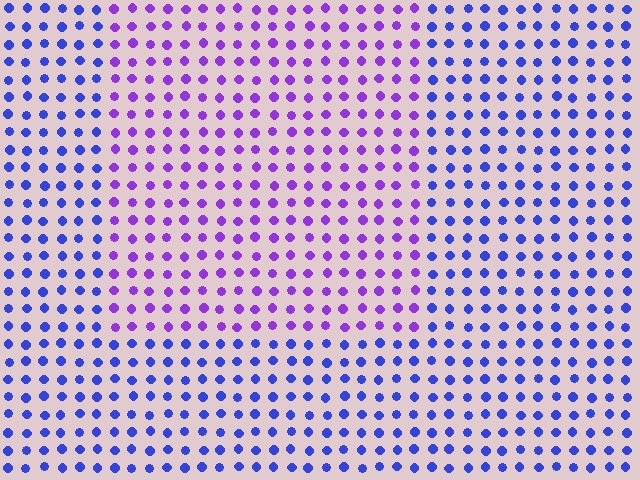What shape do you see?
I see a rectangle.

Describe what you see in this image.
The image is filled with small blue elements in a uniform arrangement. A rectangle-shaped region is visible where the elements are tinted to a slightly different hue, forming a subtle color boundary.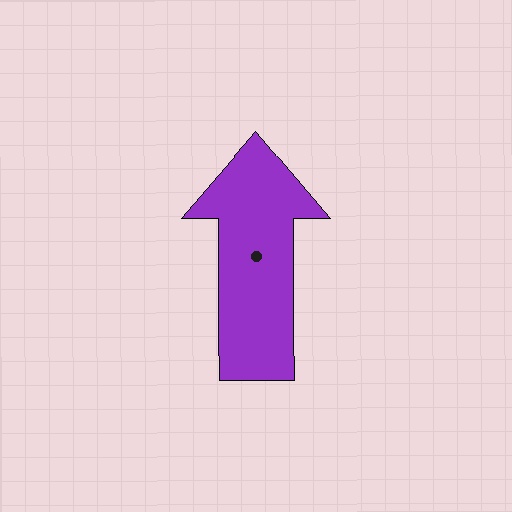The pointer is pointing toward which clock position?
Roughly 12 o'clock.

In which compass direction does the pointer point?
North.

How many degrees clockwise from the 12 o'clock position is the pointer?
Approximately 0 degrees.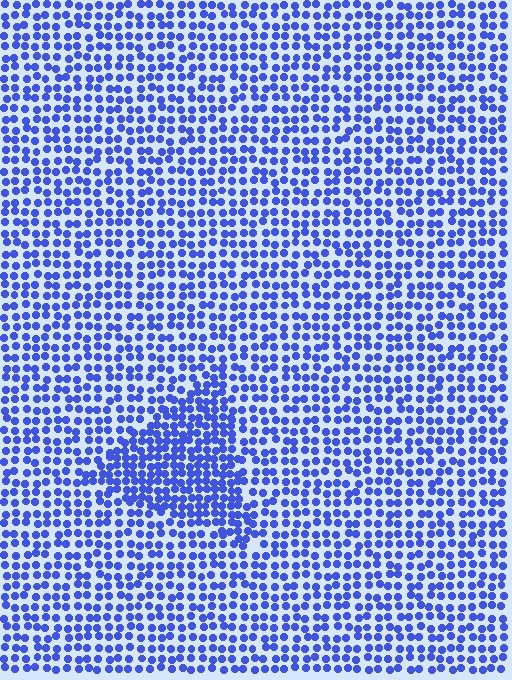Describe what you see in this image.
The image contains small blue elements arranged at two different densities. A triangle-shaped region is visible where the elements are more densely packed than the surrounding area.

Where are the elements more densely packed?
The elements are more densely packed inside the triangle boundary.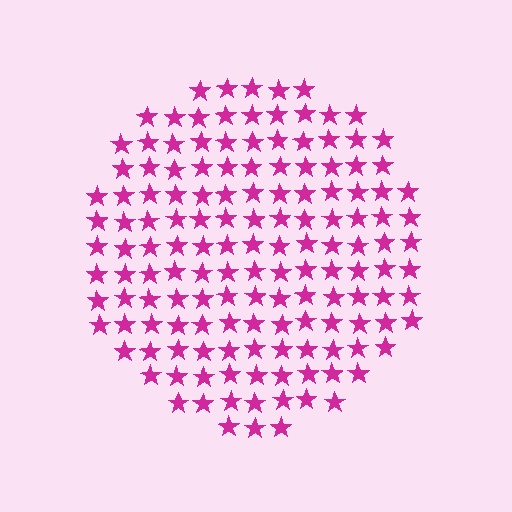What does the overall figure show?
The overall figure shows a circle.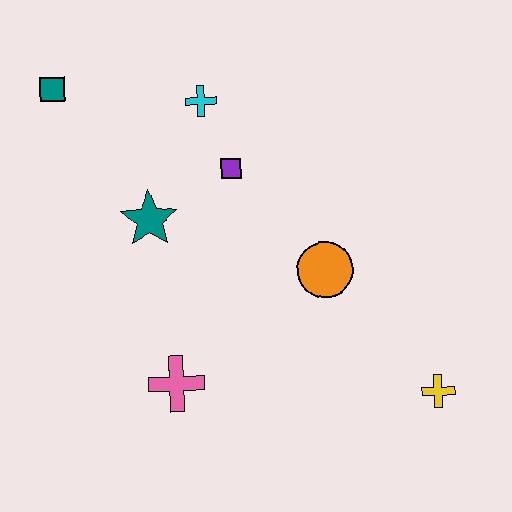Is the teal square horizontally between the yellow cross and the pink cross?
No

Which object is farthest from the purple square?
The yellow cross is farthest from the purple square.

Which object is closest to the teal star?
The purple square is closest to the teal star.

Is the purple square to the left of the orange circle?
Yes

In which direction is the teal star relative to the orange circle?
The teal star is to the left of the orange circle.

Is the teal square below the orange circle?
No